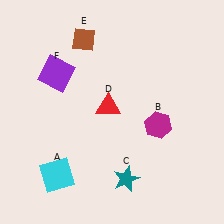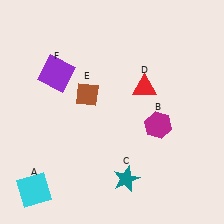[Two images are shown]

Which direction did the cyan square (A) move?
The cyan square (A) moved left.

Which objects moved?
The objects that moved are: the cyan square (A), the red triangle (D), the brown diamond (E).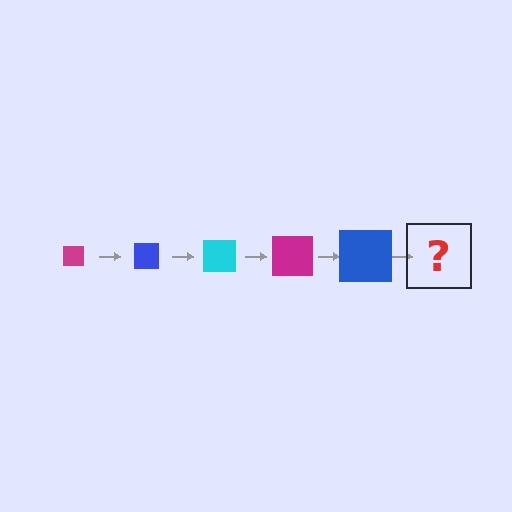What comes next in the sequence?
The next element should be a cyan square, larger than the previous one.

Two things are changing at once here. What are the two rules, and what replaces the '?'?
The two rules are that the square grows larger each step and the color cycles through magenta, blue, and cyan. The '?' should be a cyan square, larger than the previous one.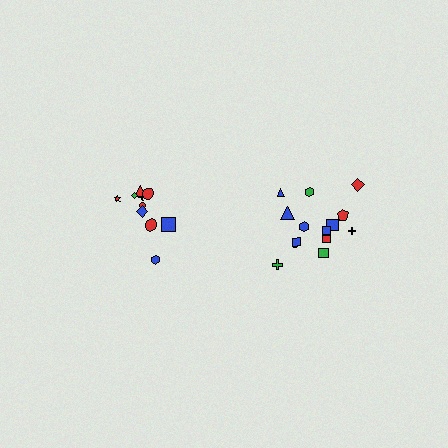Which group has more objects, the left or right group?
The right group.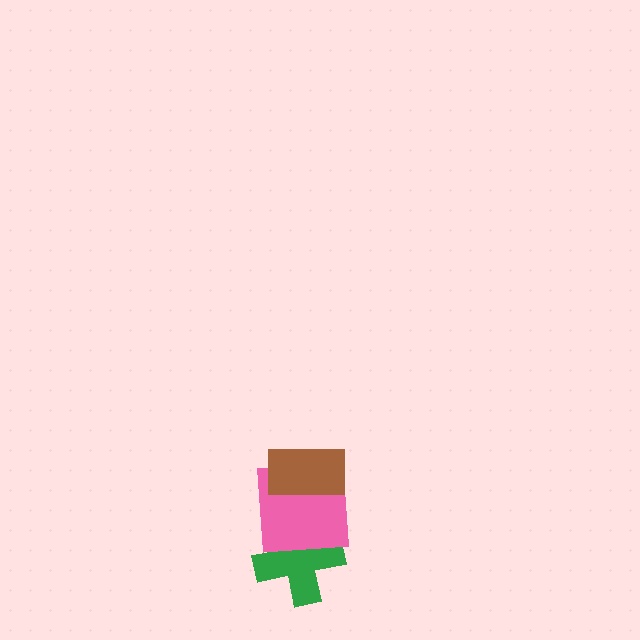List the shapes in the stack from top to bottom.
From top to bottom: the brown rectangle, the pink square, the green cross.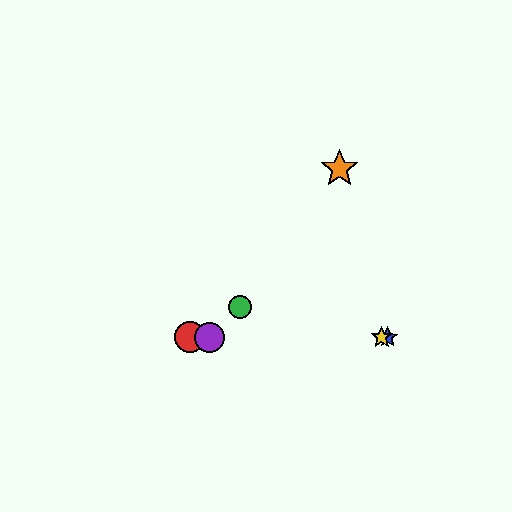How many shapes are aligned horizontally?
4 shapes (the red circle, the blue star, the yellow star, the purple circle) are aligned horizontally.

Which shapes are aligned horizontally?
The red circle, the blue star, the yellow star, the purple circle are aligned horizontally.